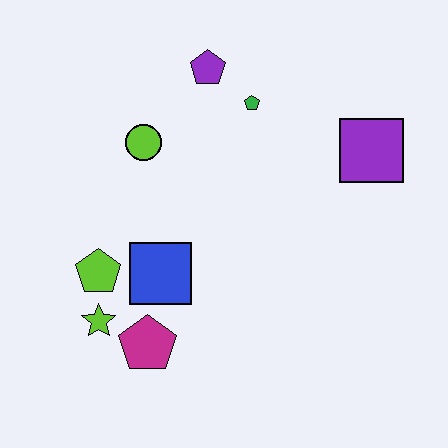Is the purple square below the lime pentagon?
No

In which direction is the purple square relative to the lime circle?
The purple square is to the right of the lime circle.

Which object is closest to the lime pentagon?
The lime star is closest to the lime pentagon.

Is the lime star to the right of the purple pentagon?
No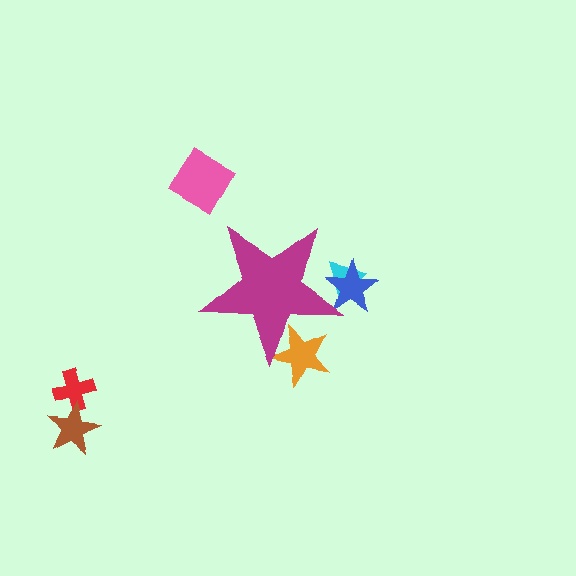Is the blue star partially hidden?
Yes, the blue star is partially hidden behind the magenta star.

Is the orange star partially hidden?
Yes, the orange star is partially hidden behind the magenta star.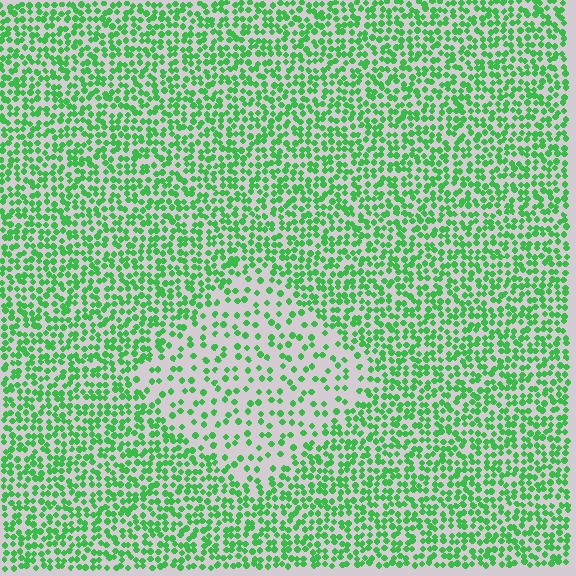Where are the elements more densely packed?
The elements are more densely packed outside the diamond boundary.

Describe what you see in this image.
The image contains small green elements arranged at two different densities. A diamond-shaped region is visible where the elements are less densely packed than the surrounding area.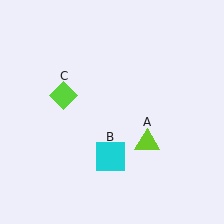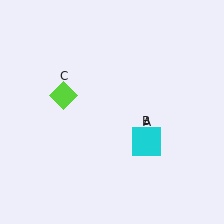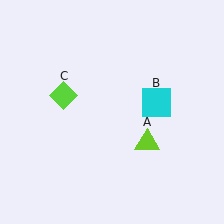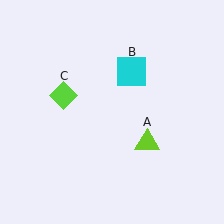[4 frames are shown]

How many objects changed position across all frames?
1 object changed position: cyan square (object B).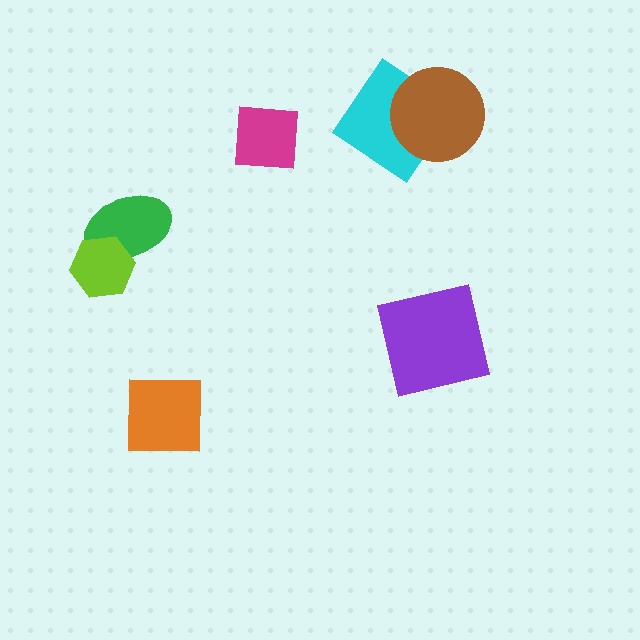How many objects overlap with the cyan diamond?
1 object overlaps with the cyan diamond.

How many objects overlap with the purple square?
0 objects overlap with the purple square.